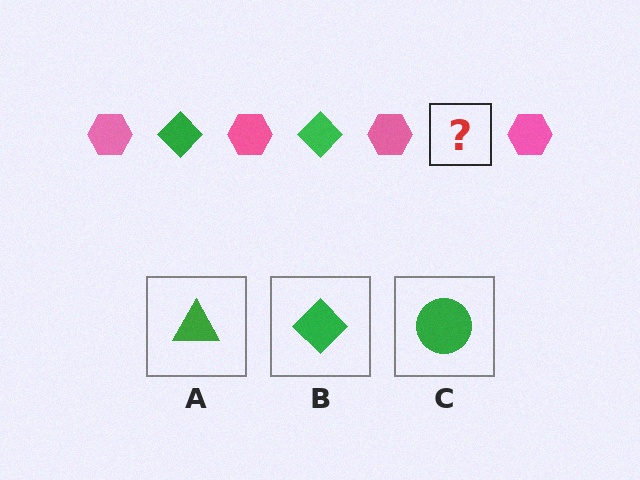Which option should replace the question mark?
Option B.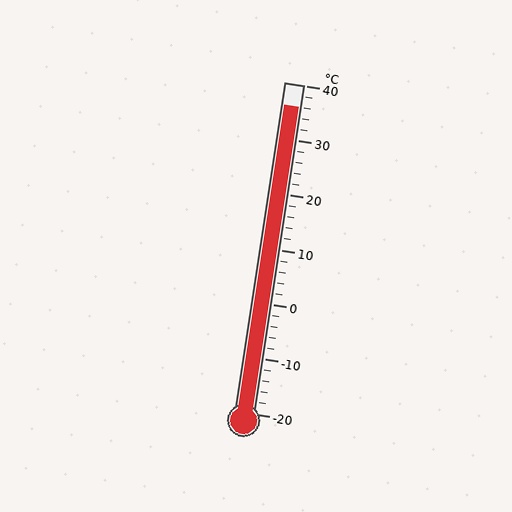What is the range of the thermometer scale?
The thermometer scale ranges from -20°C to 40°C.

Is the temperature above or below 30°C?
The temperature is above 30°C.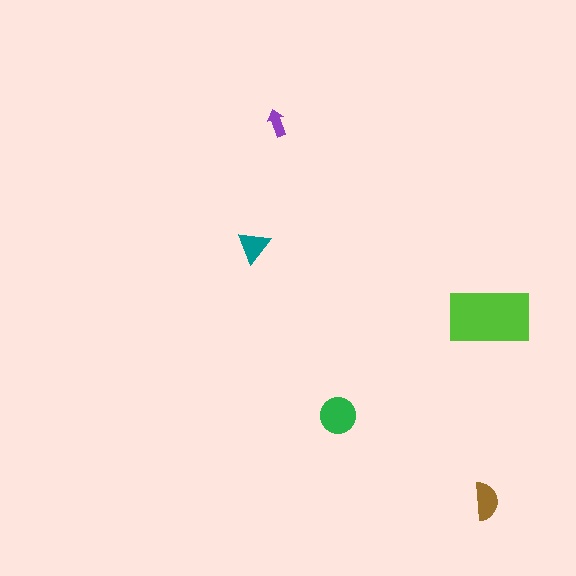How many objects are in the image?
There are 5 objects in the image.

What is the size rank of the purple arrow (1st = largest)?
5th.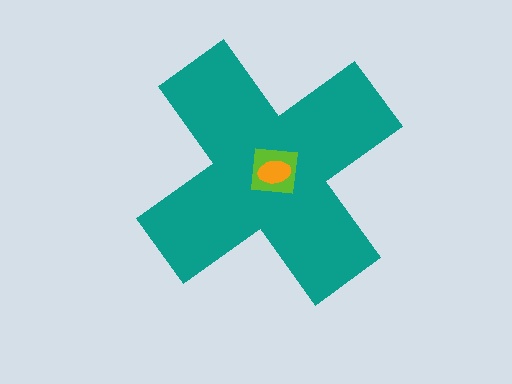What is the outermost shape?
The teal cross.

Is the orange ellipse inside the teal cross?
Yes.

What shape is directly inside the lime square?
The orange ellipse.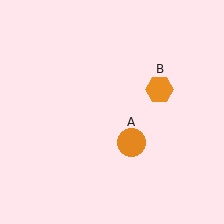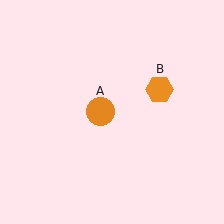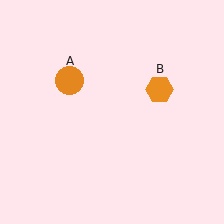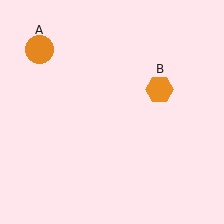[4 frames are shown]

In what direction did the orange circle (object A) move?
The orange circle (object A) moved up and to the left.